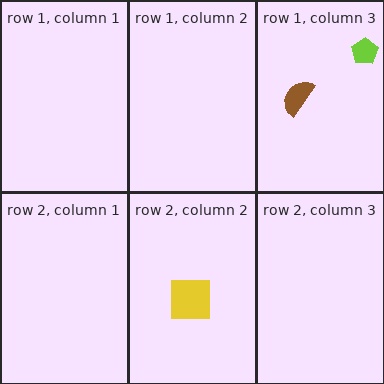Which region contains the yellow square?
The row 2, column 2 region.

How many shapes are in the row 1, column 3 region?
2.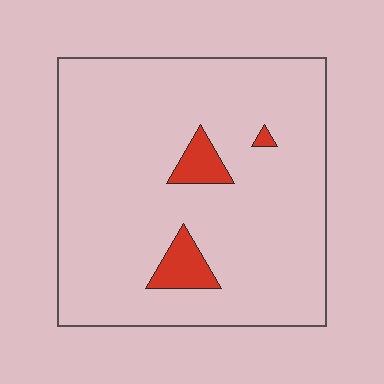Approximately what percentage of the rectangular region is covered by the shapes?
Approximately 5%.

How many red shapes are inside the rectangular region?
3.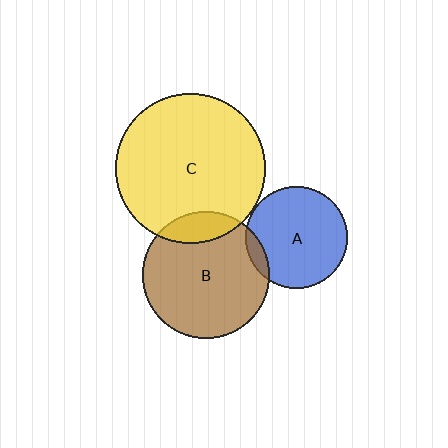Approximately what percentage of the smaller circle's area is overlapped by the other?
Approximately 10%.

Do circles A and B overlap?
Yes.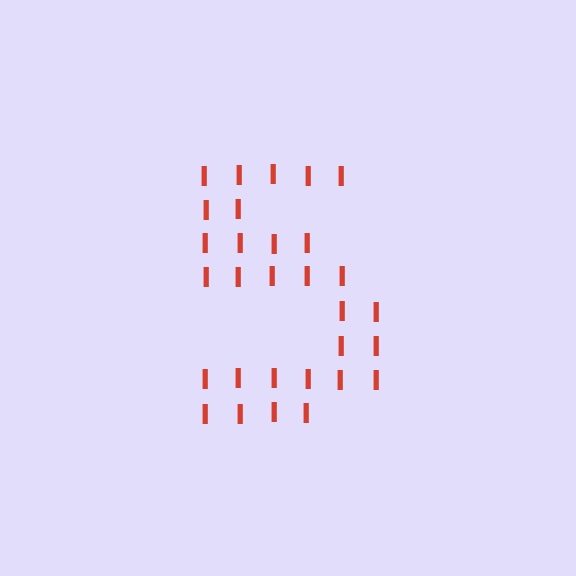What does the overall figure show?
The overall figure shows the digit 5.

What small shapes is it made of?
It is made of small letter I's.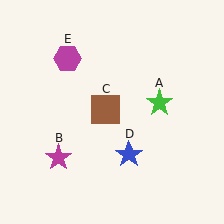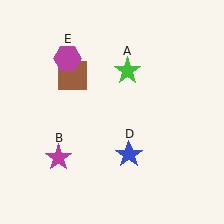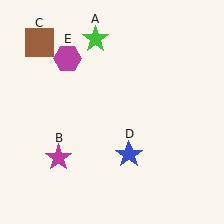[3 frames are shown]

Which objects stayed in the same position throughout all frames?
Magenta star (object B) and blue star (object D) and magenta hexagon (object E) remained stationary.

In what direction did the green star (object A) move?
The green star (object A) moved up and to the left.